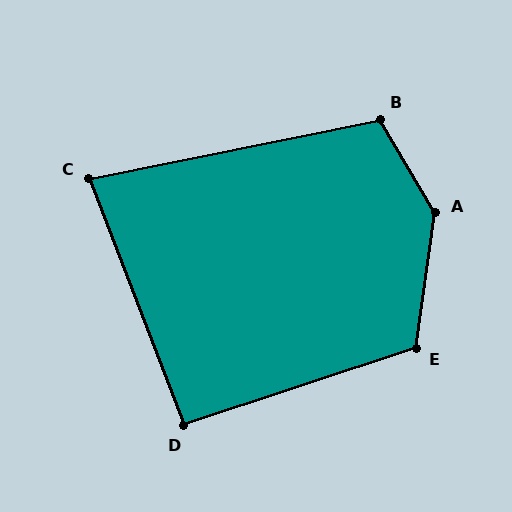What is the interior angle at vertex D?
Approximately 93 degrees (approximately right).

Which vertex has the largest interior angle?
A, at approximately 141 degrees.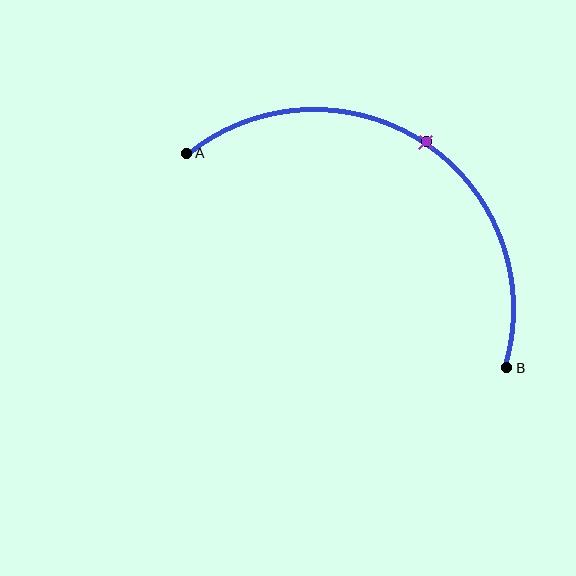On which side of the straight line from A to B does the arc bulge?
The arc bulges above and to the right of the straight line connecting A and B.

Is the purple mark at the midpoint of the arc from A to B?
Yes. The purple mark lies on the arc at equal arc-length from both A and B — it is the arc midpoint.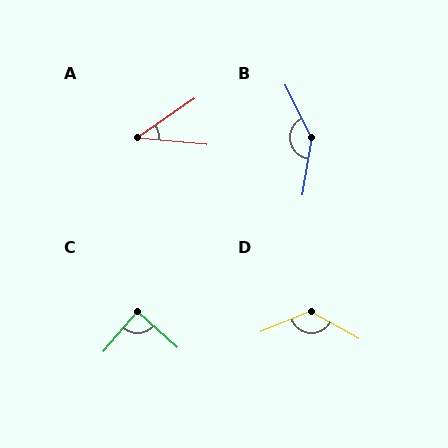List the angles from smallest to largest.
A (40°), C (88°), D (129°), B (145°).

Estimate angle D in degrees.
Approximately 129 degrees.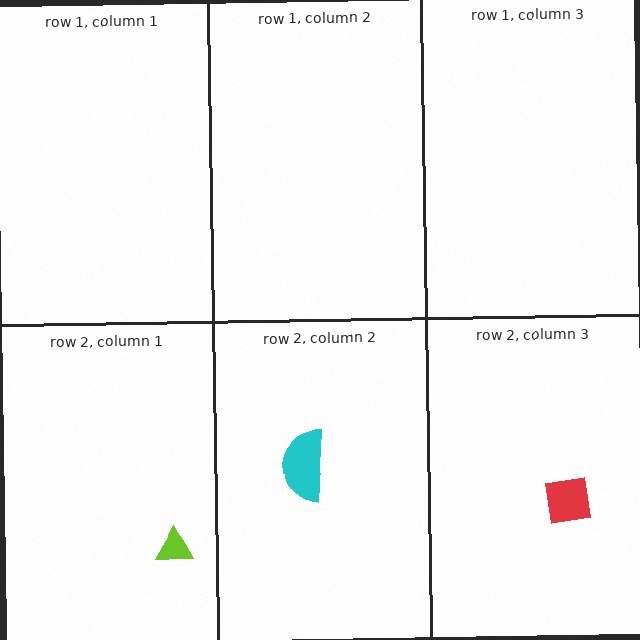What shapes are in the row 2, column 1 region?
The lime triangle.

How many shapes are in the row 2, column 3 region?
1.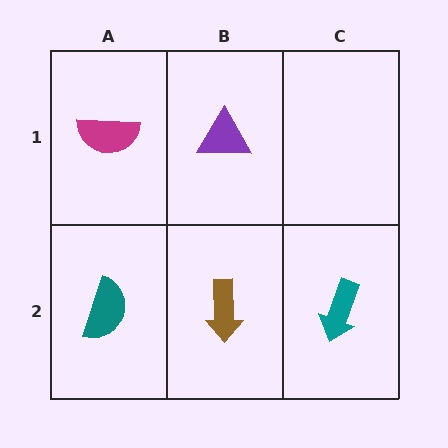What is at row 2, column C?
A teal arrow.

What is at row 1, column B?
A purple triangle.